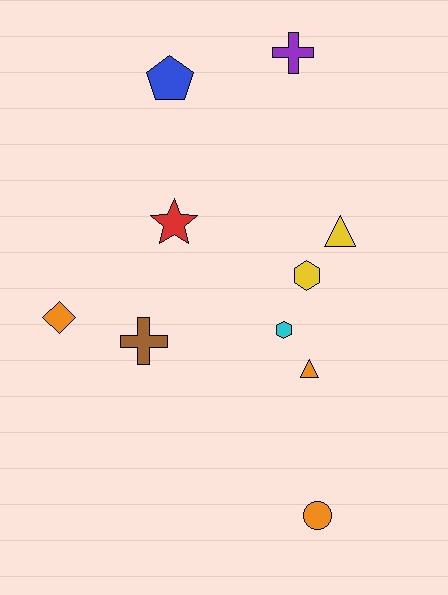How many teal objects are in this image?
There are no teal objects.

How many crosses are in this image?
There are 2 crosses.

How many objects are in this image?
There are 10 objects.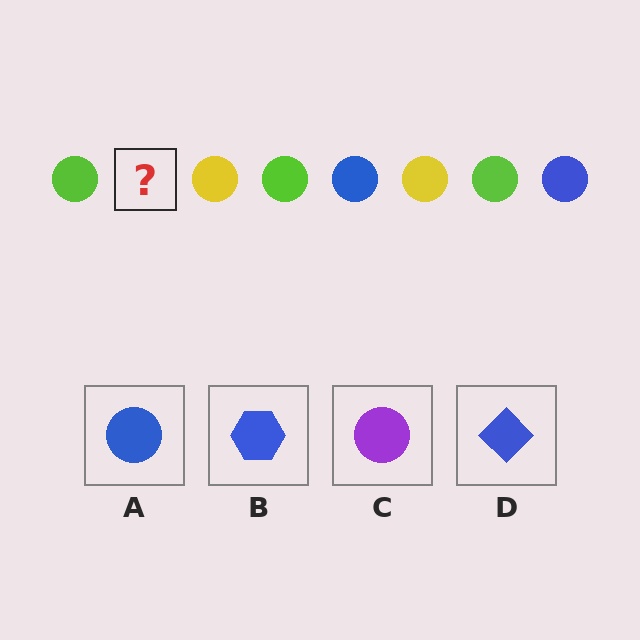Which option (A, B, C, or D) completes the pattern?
A.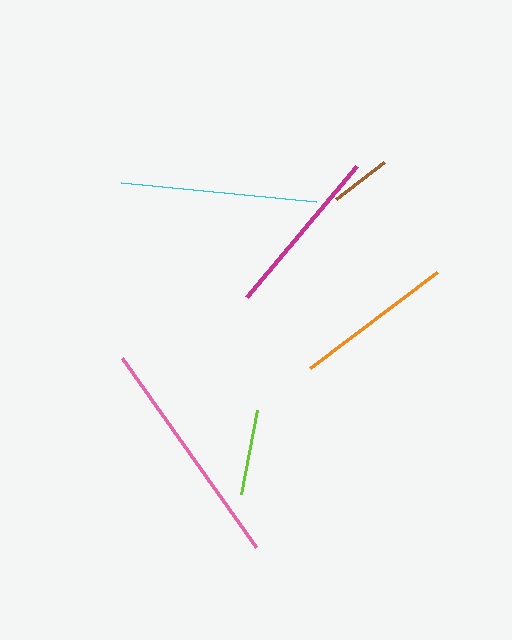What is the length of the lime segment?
The lime segment is approximately 85 pixels long.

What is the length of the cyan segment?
The cyan segment is approximately 197 pixels long.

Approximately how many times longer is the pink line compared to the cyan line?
The pink line is approximately 1.2 times the length of the cyan line.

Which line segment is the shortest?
The brown line is the shortest at approximately 60 pixels.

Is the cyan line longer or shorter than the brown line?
The cyan line is longer than the brown line.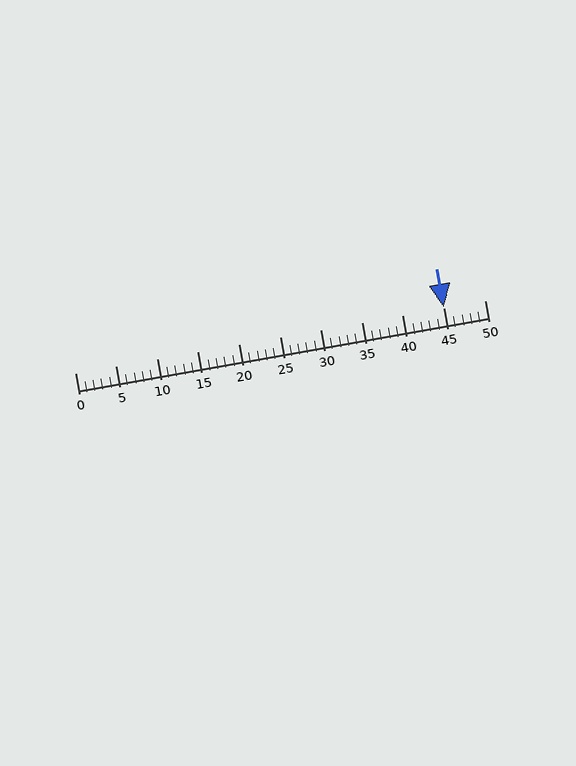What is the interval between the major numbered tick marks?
The major tick marks are spaced 5 units apart.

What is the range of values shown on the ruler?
The ruler shows values from 0 to 50.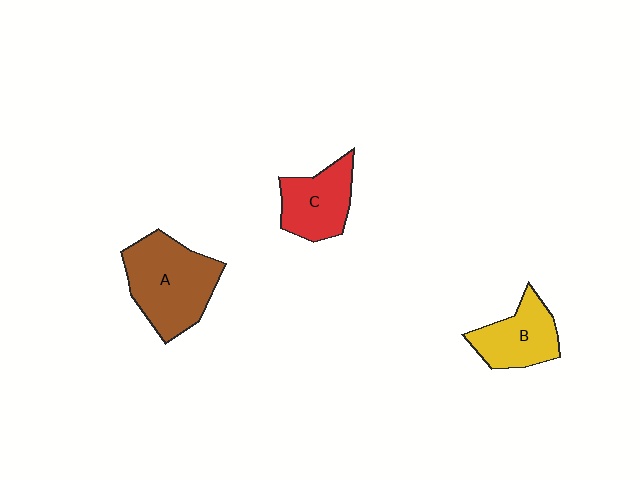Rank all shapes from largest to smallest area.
From largest to smallest: A (brown), C (red), B (yellow).